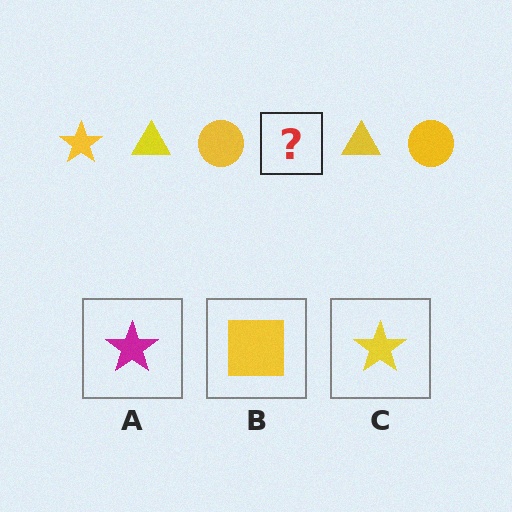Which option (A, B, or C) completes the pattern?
C.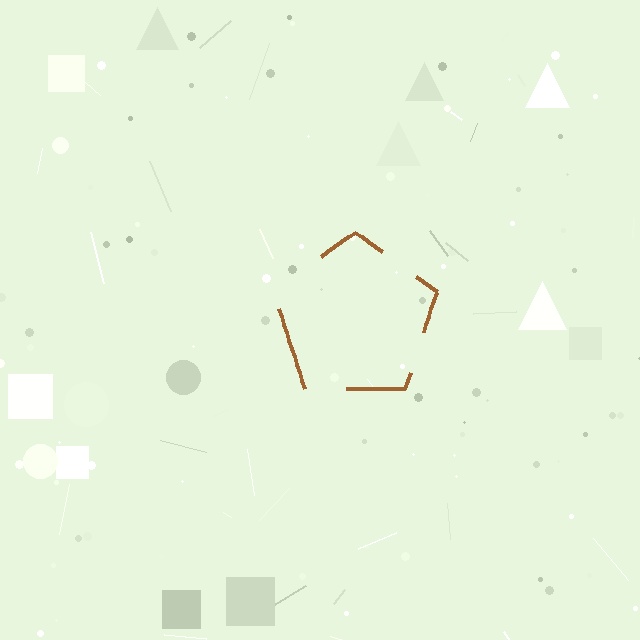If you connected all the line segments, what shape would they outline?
They would outline a pentagon.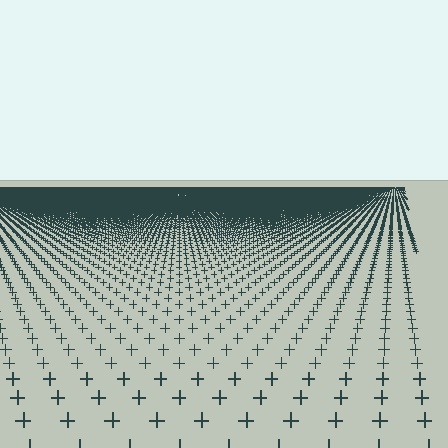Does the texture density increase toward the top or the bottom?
Density increases toward the top.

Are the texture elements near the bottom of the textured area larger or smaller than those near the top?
Larger. Near the bottom, elements are closer to the viewer and appear at a bigger on-screen size.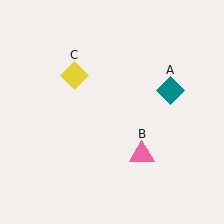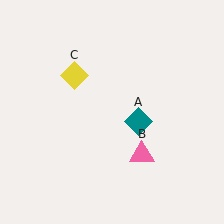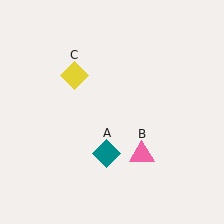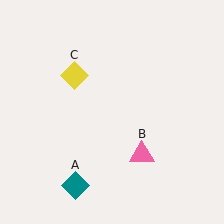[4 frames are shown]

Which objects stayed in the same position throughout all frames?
Pink triangle (object B) and yellow diamond (object C) remained stationary.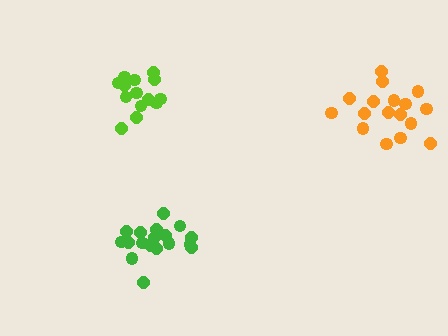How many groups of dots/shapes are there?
There are 3 groups.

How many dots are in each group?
Group 1: 17 dots, Group 2: 18 dots, Group 3: 14 dots (49 total).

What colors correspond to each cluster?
The clusters are colored: orange, green, lime.